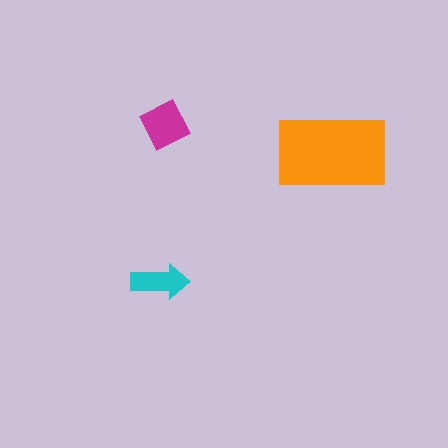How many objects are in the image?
There are 3 objects in the image.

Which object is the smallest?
The cyan arrow.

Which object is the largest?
The orange rectangle.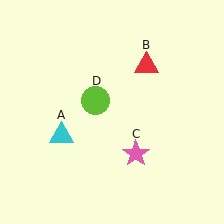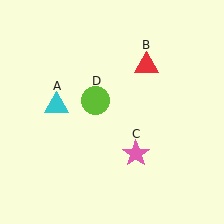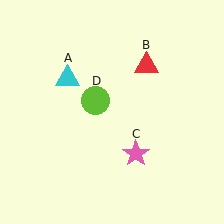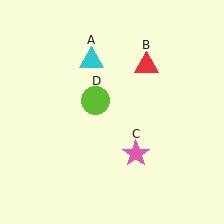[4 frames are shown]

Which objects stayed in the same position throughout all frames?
Red triangle (object B) and pink star (object C) and lime circle (object D) remained stationary.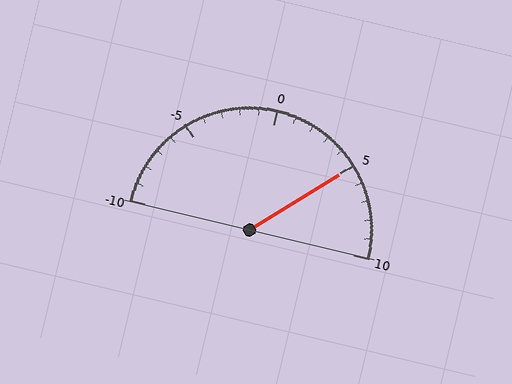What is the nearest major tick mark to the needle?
The nearest major tick mark is 5.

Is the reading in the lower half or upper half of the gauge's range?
The reading is in the upper half of the range (-10 to 10).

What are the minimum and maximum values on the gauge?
The gauge ranges from -10 to 10.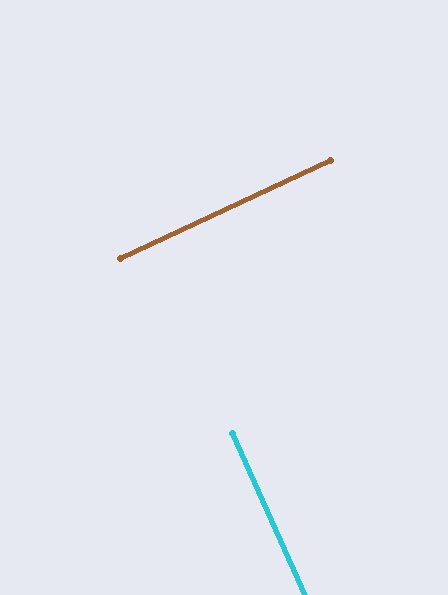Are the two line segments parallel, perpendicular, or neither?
Perpendicular — they meet at approximately 89°.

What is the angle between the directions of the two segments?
Approximately 89 degrees.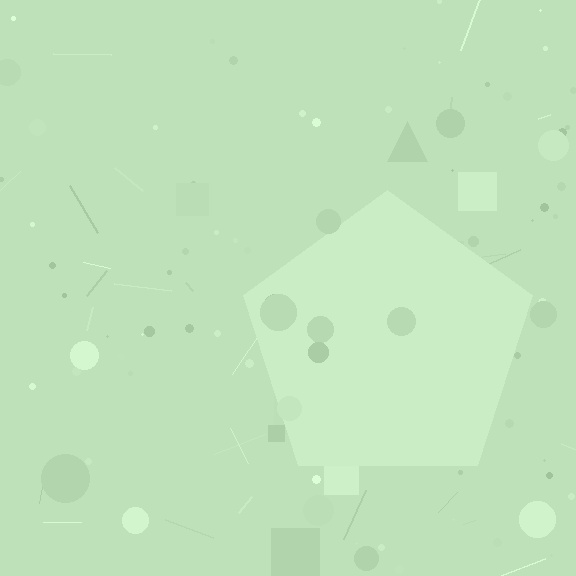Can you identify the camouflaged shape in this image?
The camouflaged shape is a pentagon.